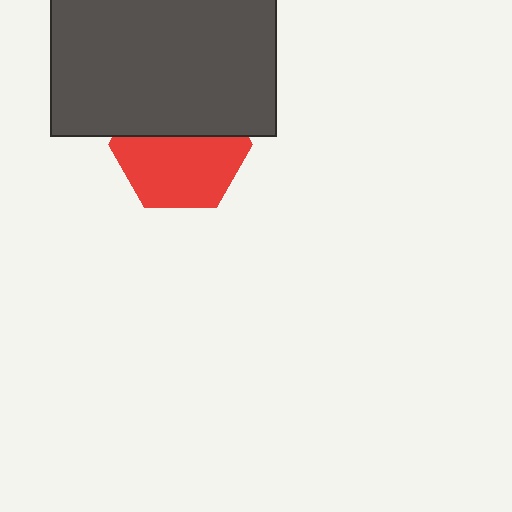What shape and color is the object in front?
The object in front is a dark gray rectangle.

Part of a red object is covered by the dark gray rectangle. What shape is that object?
It is a hexagon.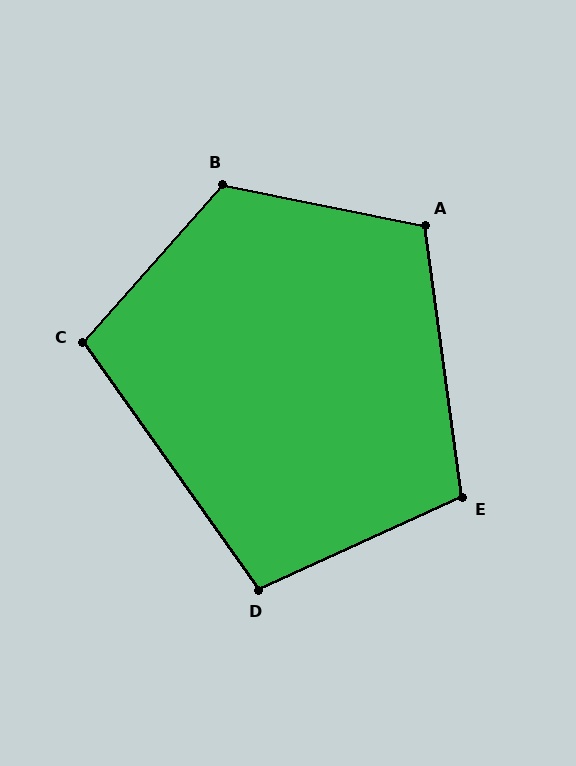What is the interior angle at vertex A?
Approximately 109 degrees (obtuse).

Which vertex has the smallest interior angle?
D, at approximately 101 degrees.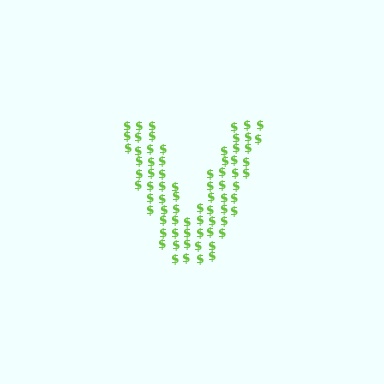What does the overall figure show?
The overall figure shows the letter V.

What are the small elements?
The small elements are dollar signs.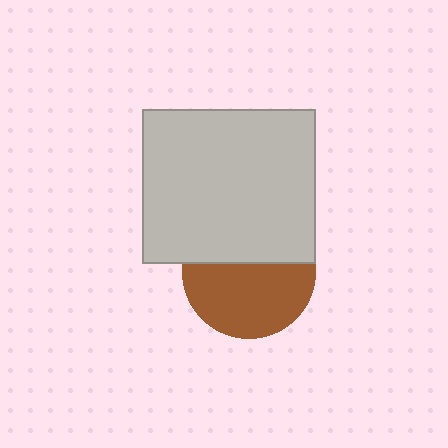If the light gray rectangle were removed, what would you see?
You would see the complete brown circle.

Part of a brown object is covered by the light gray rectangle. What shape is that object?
It is a circle.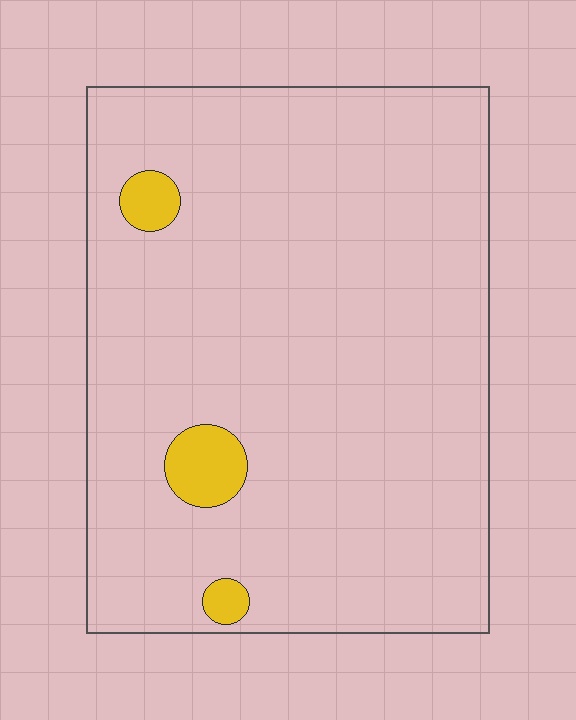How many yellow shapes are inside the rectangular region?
3.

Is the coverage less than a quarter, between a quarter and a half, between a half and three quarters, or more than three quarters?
Less than a quarter.